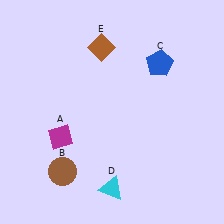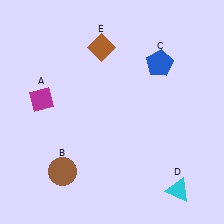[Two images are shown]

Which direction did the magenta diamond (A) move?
The magenta diamond (A) moved up.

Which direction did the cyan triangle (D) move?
The cyan triangle (D) moved right.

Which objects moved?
The objects that moved are: the magenta diamond (A), the cyan triangle (D).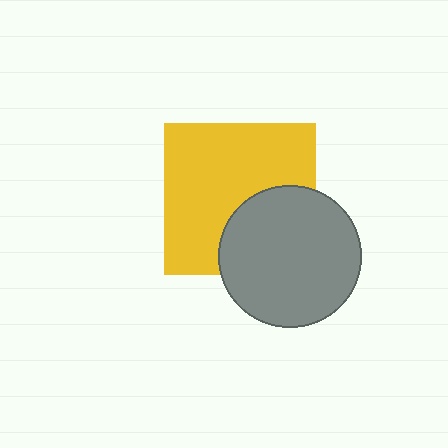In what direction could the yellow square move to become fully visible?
The yellow square could move toward the upper-left. That would shift it out from behind the gray circle entirely.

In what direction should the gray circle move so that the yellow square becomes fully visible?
The gray circle should move toward the lower-right. That is the shortest direction to clear the overlap and leave the yellow square fully visible.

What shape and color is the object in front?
The object in front is a gray circle.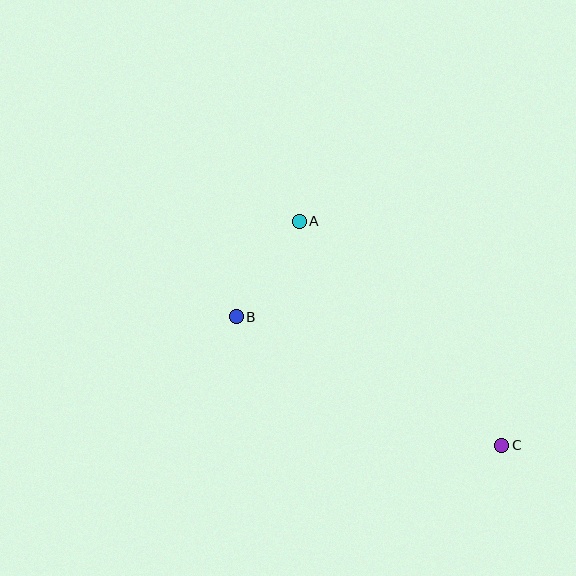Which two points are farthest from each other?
Points A and C are farthest from each other.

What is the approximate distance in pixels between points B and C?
The distance between B and C is approximately 295 pixels.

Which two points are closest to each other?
Points A and B are closest to each other.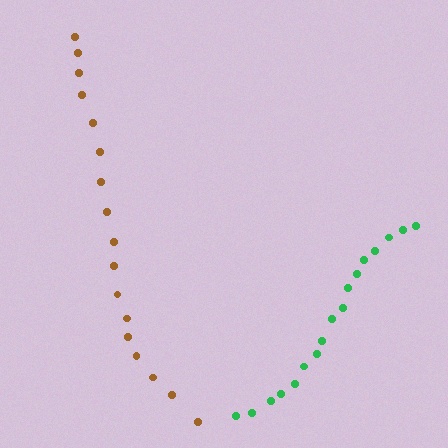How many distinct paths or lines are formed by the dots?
There are 2 distinct paths.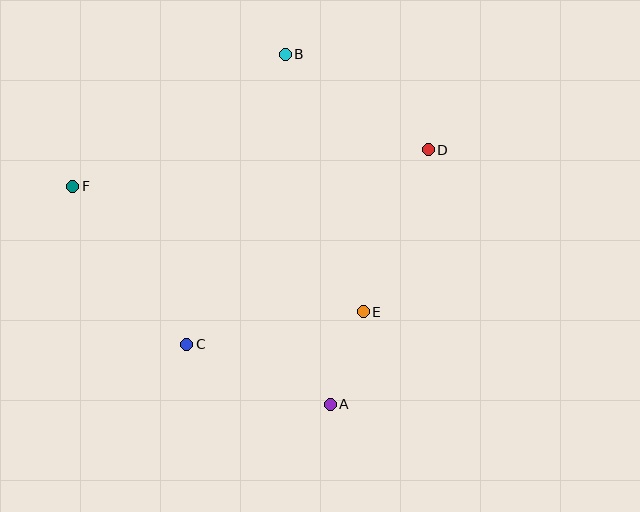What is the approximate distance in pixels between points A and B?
The distance between A and B is approximately 353 pixels.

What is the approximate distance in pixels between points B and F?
The distance between B and F is approximately 250 pixels.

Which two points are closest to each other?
Points A and E are closest to each other.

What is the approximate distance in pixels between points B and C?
The distance between B and C is approximately 306 pixels.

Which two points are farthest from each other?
Points D and F are farthest from each other.